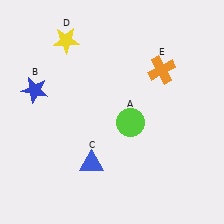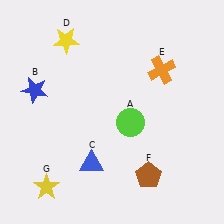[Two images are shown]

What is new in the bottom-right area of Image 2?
A brown pentagon (F) was added in the bottom-right area of Image 2.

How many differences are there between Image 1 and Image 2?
There are 2 differences between the two images.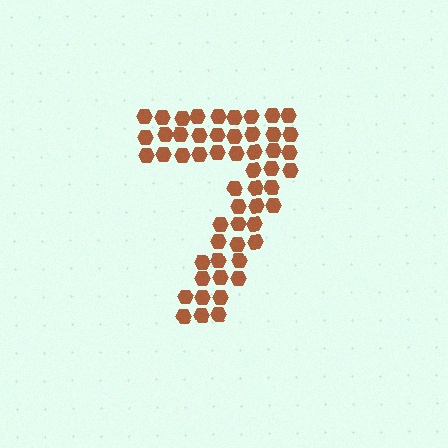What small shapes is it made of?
It is made of small hexagons.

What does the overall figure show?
The overall figure shows the digit 7.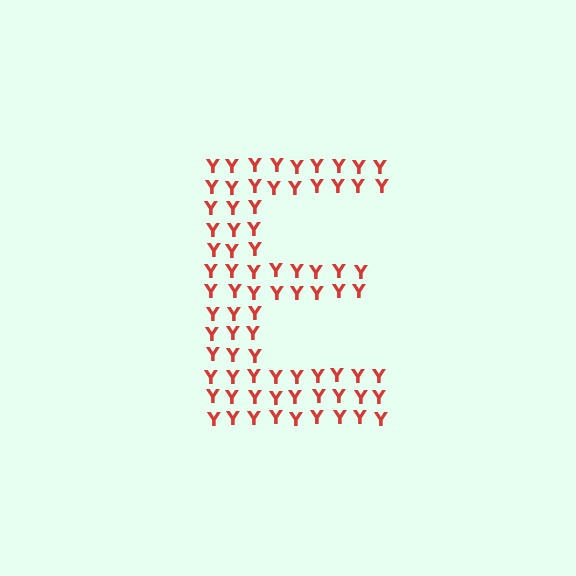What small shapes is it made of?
It is made of small letter Y's.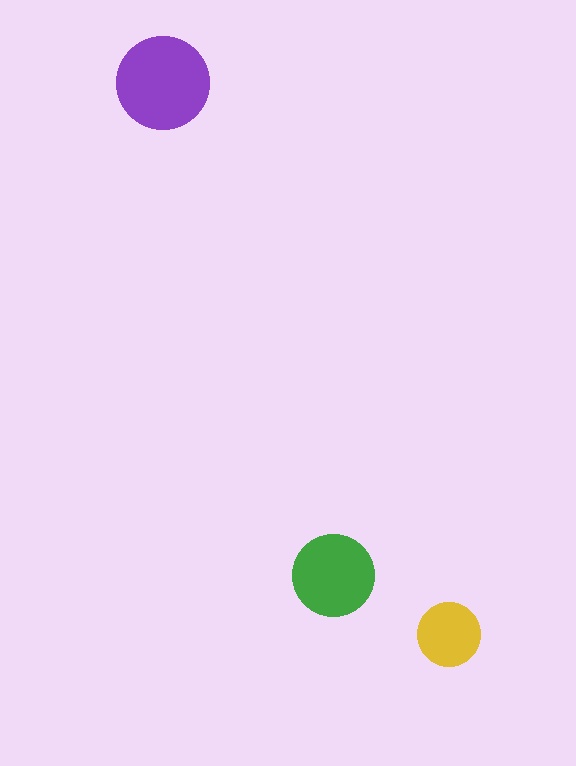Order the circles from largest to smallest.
the purple one, the green one, the yellow one.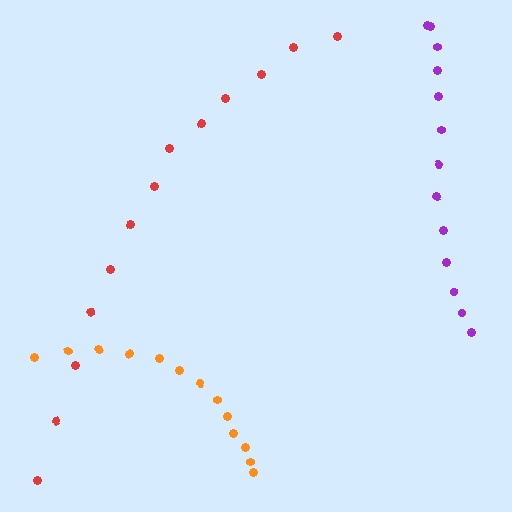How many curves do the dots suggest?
There are 3 distinct paths.